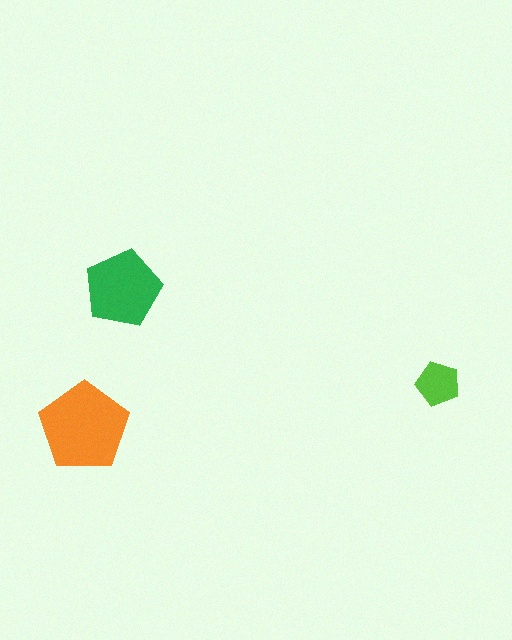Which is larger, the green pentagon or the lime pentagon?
The green one.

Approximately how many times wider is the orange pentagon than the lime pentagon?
About 2 times wider.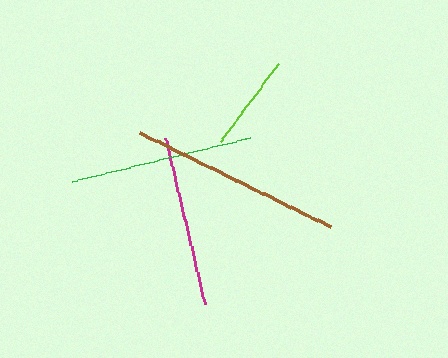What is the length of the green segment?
The green segment is approximately 184 pixels long.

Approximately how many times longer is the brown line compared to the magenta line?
The brown line is approximately 1.2 times the length of the magenta line.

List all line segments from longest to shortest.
From longest to shortest: brown, green, magenta, lime.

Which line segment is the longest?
The brown line is the longest at approximately 212 pixels.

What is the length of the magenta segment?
The magenta segment is approximately 170 pixels long.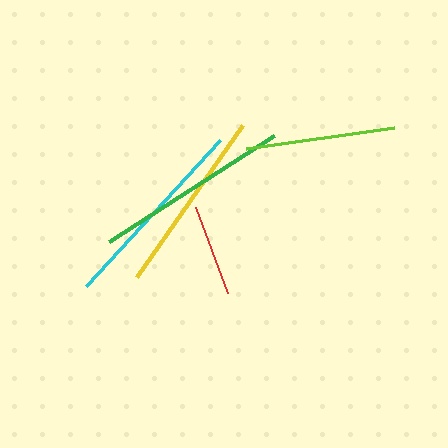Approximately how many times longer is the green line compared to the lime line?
The green line is approximately 1.3 times the length of the lime line.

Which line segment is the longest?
The cyan line is the longest at approximately 198 pixels.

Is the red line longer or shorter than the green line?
The green line is longer than the red line.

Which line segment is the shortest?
The red line is the shortest at approximately 91 pixels.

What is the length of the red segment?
The red segment is approximately 91 pixels long.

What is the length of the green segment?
The green segment is approximately 196 pixels long.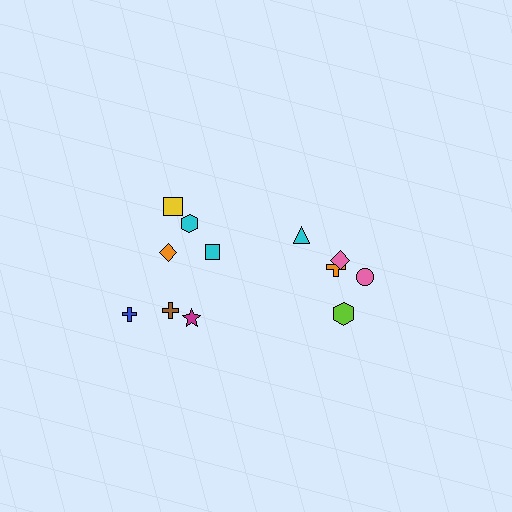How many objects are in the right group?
There are 5 objects.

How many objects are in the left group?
There are 7 objects.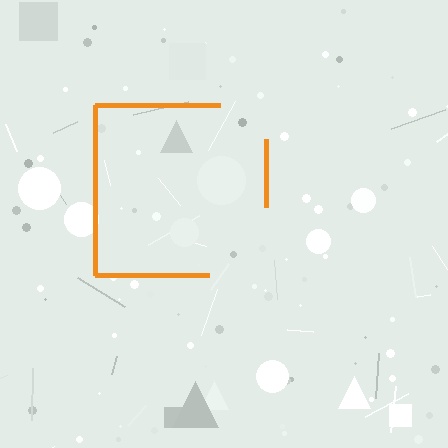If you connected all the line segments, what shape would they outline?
They would outline a square.